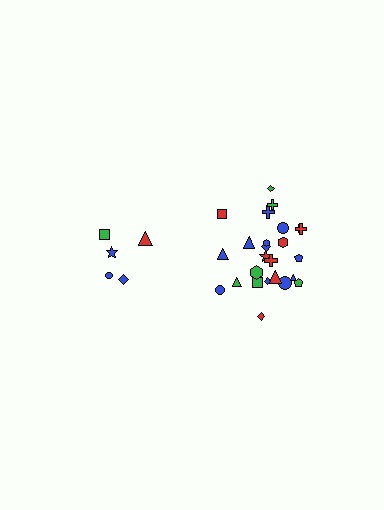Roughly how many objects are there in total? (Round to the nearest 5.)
Roughly 30 objects in total.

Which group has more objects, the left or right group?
The right group.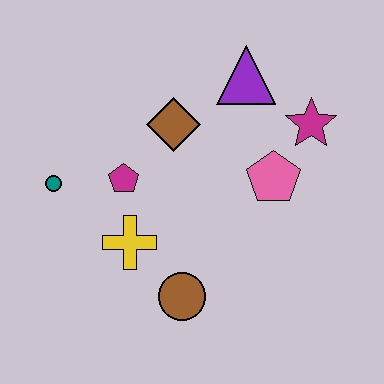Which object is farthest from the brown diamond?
The brown circle is farthest from the brown diamond.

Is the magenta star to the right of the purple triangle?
Yes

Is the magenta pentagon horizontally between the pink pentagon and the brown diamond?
No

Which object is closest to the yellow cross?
The magenta pentagon is closest to the yellow cross.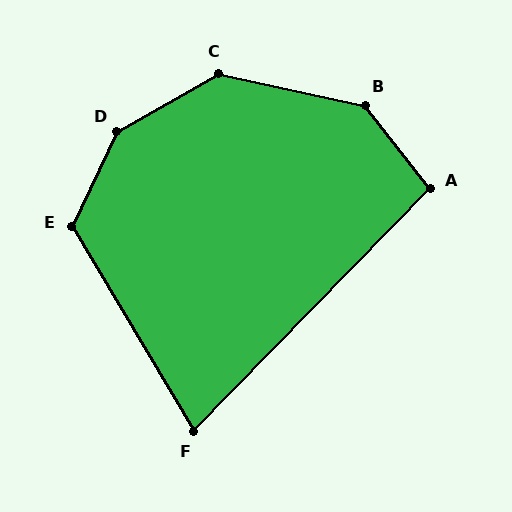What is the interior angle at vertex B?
Approximately 140 degrees (obtuse).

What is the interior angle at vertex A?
Approximately 98 degrees (obtuse).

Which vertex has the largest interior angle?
D, at approximately 145 degrees.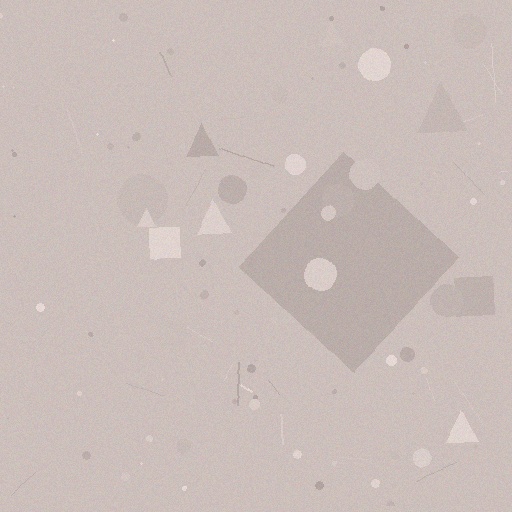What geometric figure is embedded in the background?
A diamond is embedded in the background.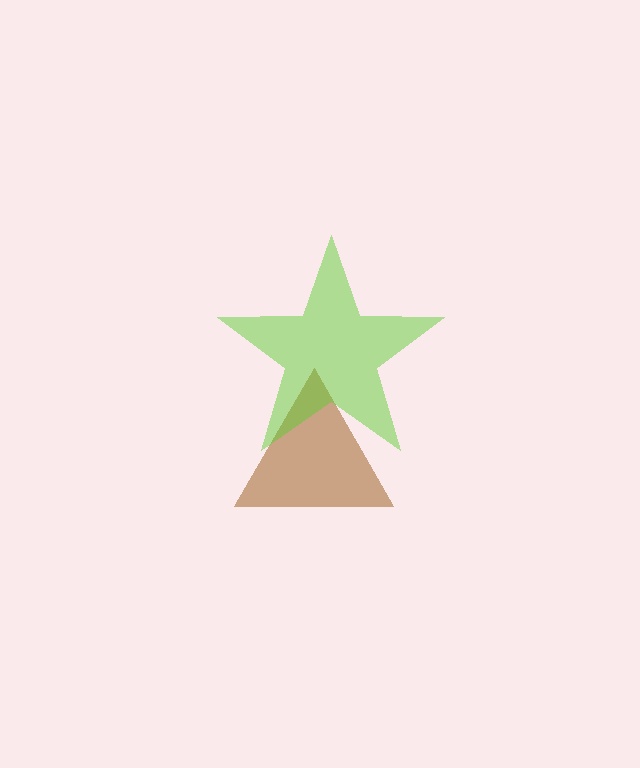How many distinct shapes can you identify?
There are 2 distinct shapes: a brown triangle, a lime star.